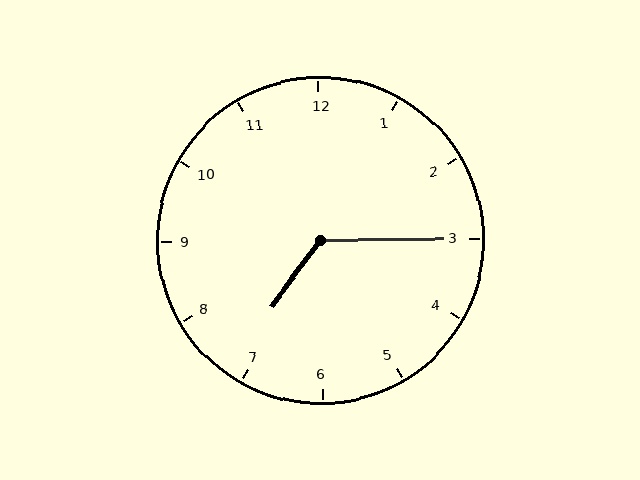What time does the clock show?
7:15.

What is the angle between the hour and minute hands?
Approximately 128 degrees.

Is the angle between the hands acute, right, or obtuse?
It is obtuse.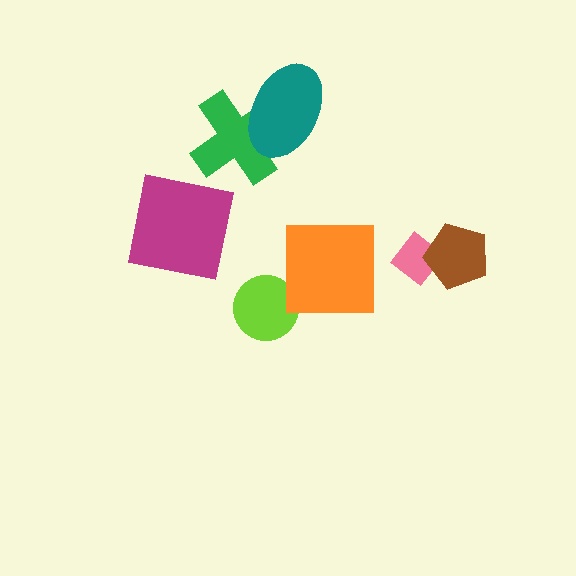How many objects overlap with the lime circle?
0 objects overlap with the lime circle.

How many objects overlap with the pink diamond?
1 object overlaps with the pink diamond.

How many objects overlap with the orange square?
0 objects overlap with the orange square.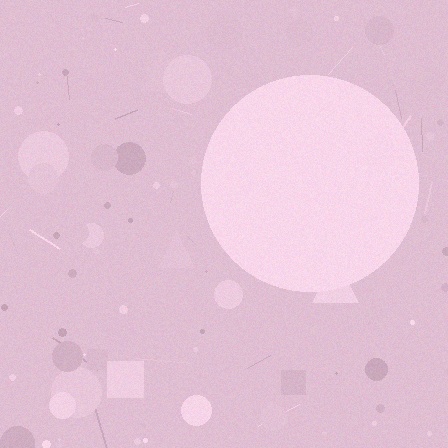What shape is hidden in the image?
A circle is hidden in the image.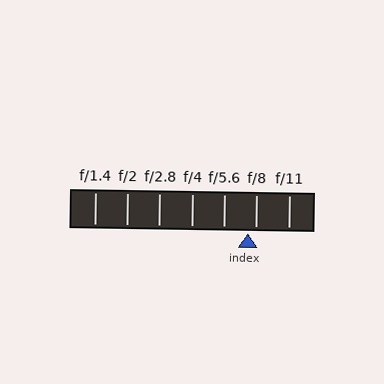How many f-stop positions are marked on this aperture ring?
There are 7 f-stop positions marked.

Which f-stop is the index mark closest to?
The index mark is closest to f/8.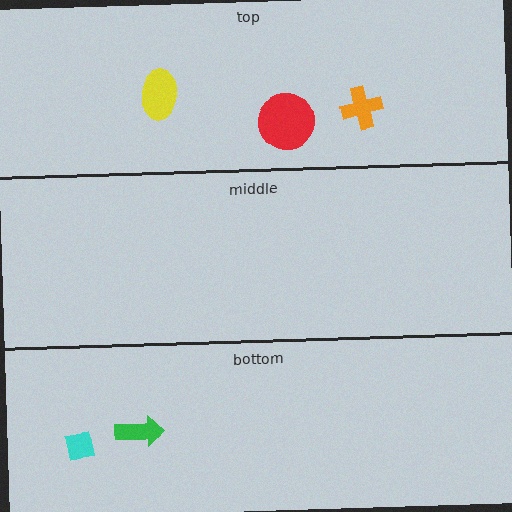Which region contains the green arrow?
The bottom region.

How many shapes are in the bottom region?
2.